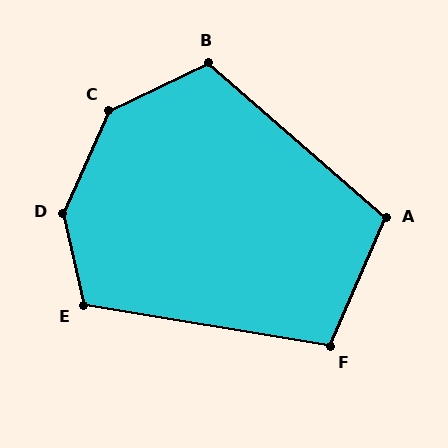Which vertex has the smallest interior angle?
F, at approximately 104 degrees.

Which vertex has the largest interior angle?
D, at approximately 143 degrees.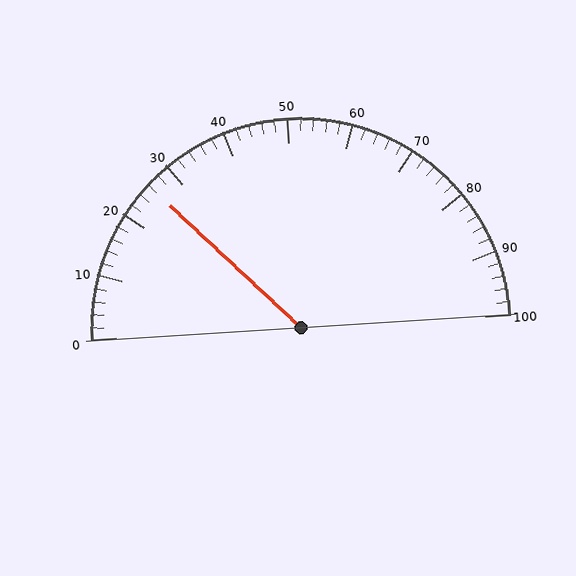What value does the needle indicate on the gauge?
The needle indicates approximately 26.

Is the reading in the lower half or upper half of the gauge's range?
The reading is in the lower half of the range (0 to 100).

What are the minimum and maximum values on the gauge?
The gauge ranges from 0 to 100.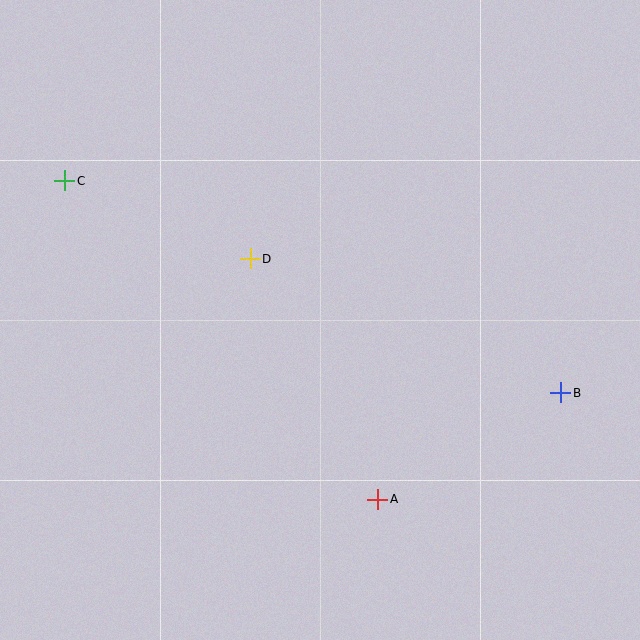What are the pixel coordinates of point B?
Point B is at (561, 393).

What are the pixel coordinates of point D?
Point D is at (250, 259).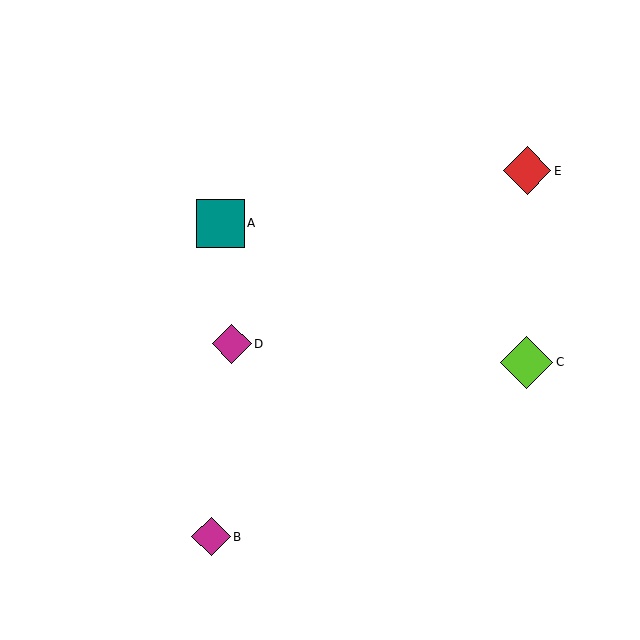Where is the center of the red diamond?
The center of the red diamond is at (527, 171).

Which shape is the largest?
The lime diamond (labeled C) is the largest.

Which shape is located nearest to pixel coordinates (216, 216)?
The teal square (labeled A) at (221, 223) is nearest to that location.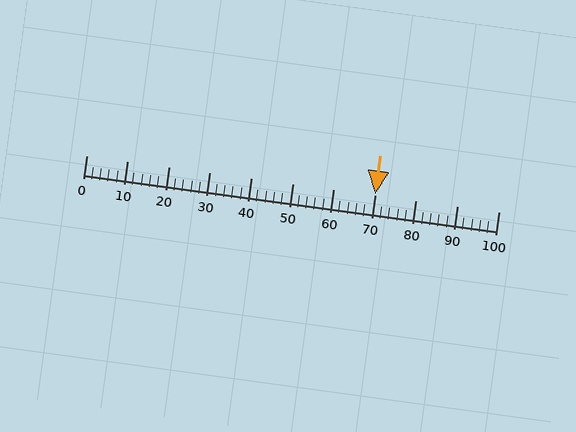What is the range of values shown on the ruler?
The ruler shows values from 0 to 100.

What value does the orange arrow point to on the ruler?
The orange arrow points to approximately 70.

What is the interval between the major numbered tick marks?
The major tick marks are spaced 10 units apart.